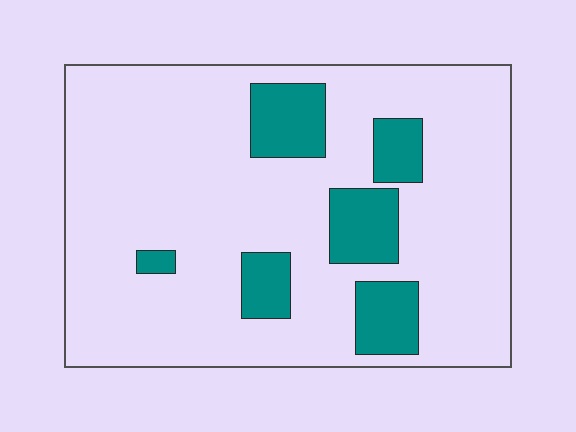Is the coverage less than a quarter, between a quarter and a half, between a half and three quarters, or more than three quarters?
Less than a quarter.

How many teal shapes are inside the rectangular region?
6.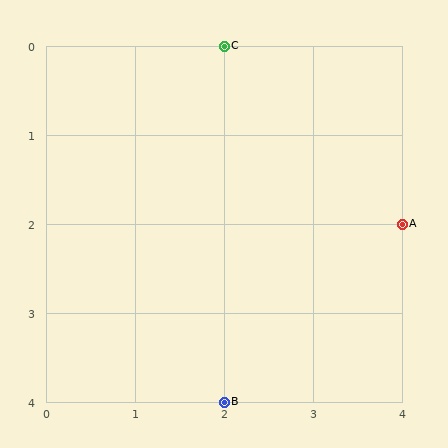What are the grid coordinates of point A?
Point A is at grid coordinates (4, 2).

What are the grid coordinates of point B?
Point B is at grid coordinates (2, 4).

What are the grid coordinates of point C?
Point C is at grid coordinates (2, 0).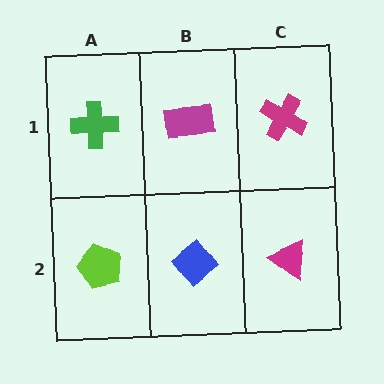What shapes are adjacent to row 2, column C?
A magenta cross (row 1, column C), a blue diamond (row 2, column B).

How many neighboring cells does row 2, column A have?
2.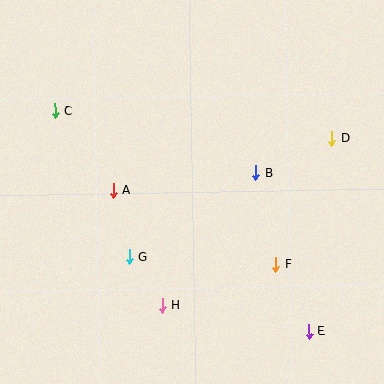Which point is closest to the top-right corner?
Point D is closest to the top-right corner.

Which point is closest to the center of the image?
Point B at (255, 172) is closest to the center.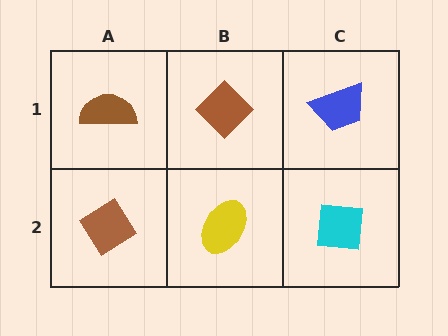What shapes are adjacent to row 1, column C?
A cyan square (row 2, column C), a brown diamond (row 1, column B).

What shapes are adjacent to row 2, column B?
A brown diamond (row 1, column B), a brown diamond (row 2, column A), a cyan square (row 2, column C).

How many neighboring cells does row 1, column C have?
2.